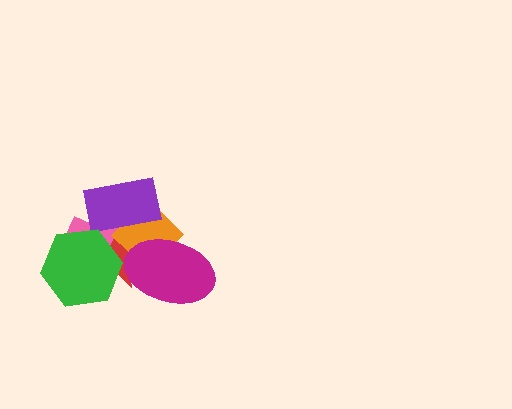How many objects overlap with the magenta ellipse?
3 objects overlap with the magenta ellipse.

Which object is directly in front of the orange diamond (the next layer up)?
The magenta ellipse is directly in front of the orange diamond.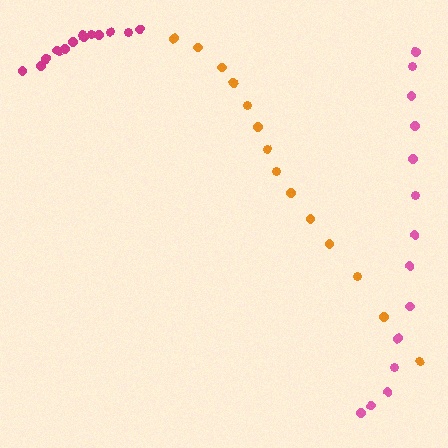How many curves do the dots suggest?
There are 3 distinct paths.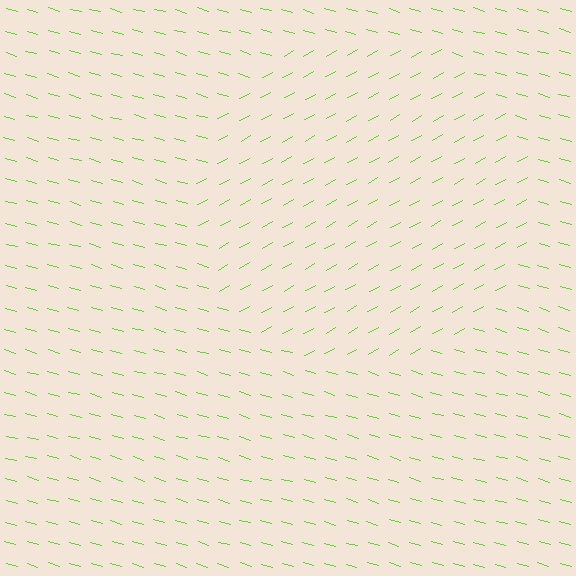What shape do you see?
I see a circle.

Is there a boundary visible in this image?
Yes, there is a texture boundary formed by a change in line orientation.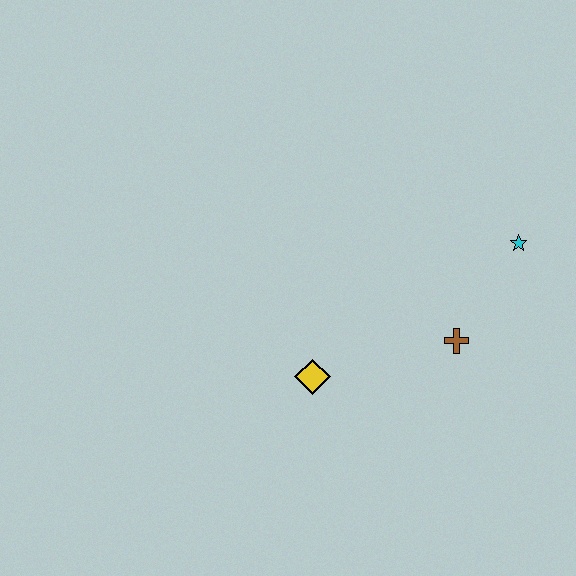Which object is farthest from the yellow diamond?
The cyan star is farthest from the yellow diamond.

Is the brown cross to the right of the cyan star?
No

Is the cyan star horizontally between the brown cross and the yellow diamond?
No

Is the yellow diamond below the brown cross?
Yes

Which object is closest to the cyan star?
The brown cross is closest to the cyan star.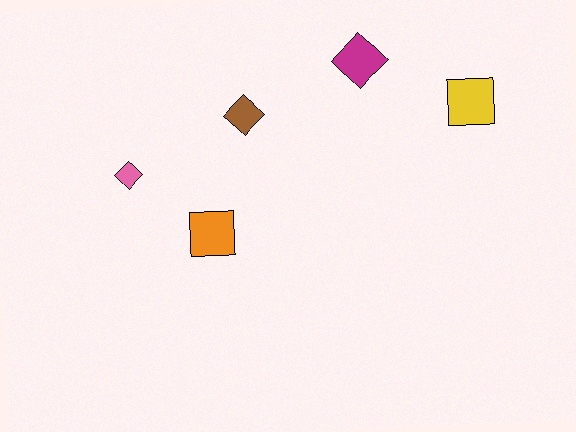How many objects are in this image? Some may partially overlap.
There are 5 objects.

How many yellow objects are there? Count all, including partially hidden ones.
There is 1 yellow object.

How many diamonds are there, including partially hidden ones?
There are 3 diamonds.